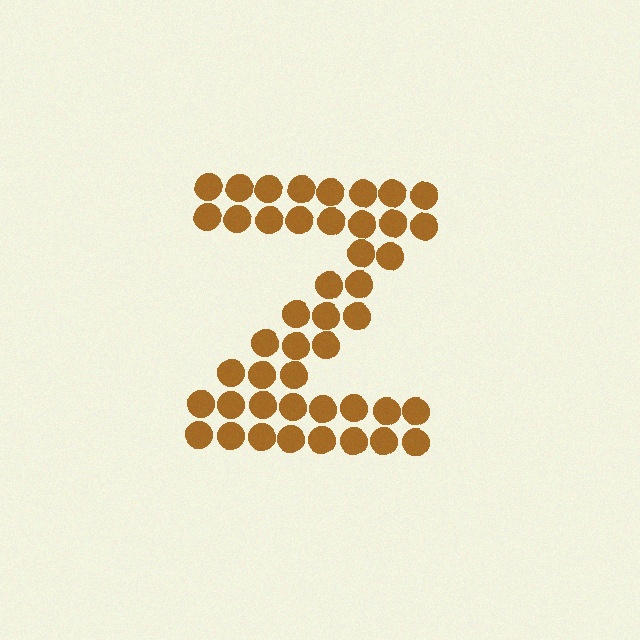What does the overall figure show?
The overall figure shows the letter Z.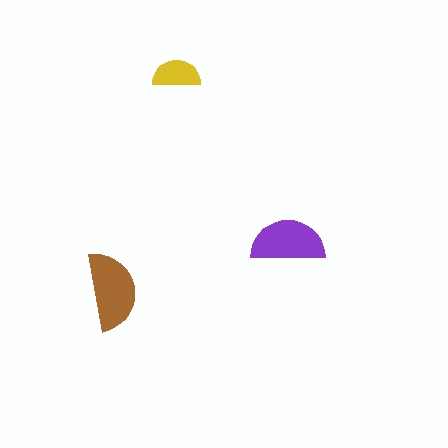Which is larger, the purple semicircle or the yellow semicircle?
The purple one.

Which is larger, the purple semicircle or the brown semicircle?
The brown one.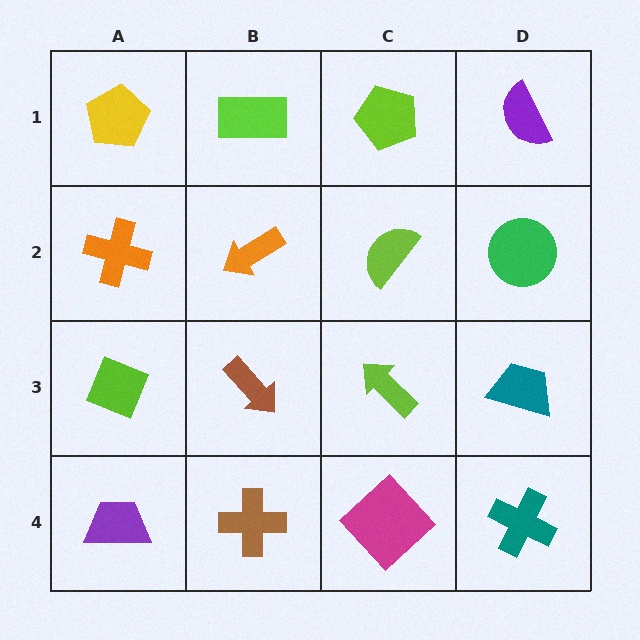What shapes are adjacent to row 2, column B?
A lime rectangle (row 1, column B), a brown arrow (row 3, column B), an orange cross (row 2, column A), a lime semicircle (row 2, column C).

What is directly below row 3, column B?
A brown cross.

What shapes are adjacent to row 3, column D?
A green circle (row 2, column D), a teal cross (row 4, column D), a lime arrow (row 3, column C).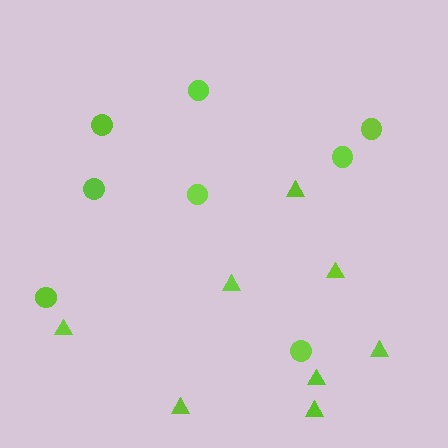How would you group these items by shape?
There are 2 groups: one group of triangles (8) and one group of circles (8).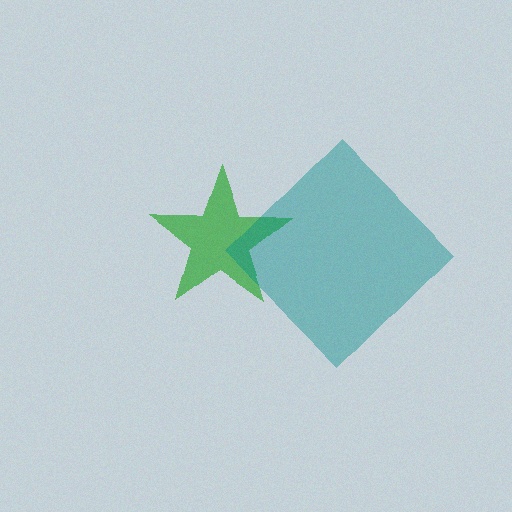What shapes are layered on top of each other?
The layered shapes are: a green star, a teal diamond.